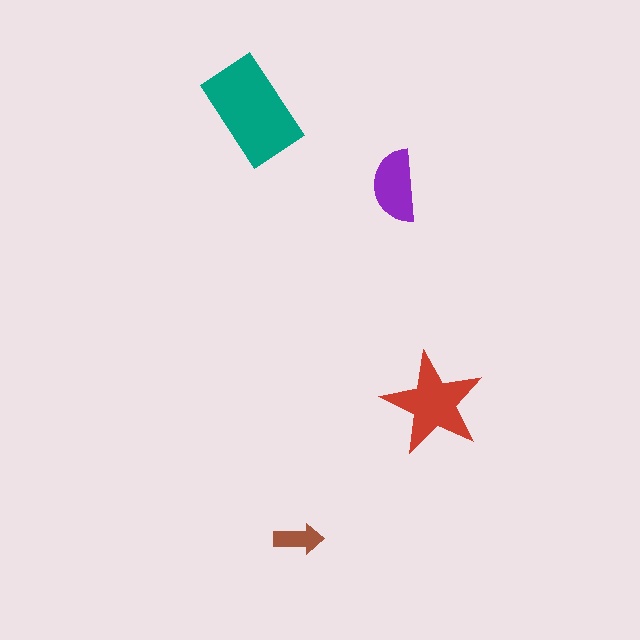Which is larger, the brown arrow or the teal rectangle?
The teal rectangle.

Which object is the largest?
The teal rectangle.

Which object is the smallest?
The brown arrow.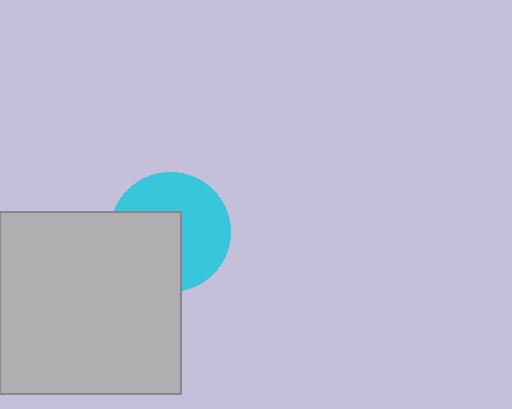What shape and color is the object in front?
The object in front is a light gray square.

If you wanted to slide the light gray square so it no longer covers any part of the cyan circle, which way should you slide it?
Slide it toward the lower-left — that is the most direct way to separate the two shapes.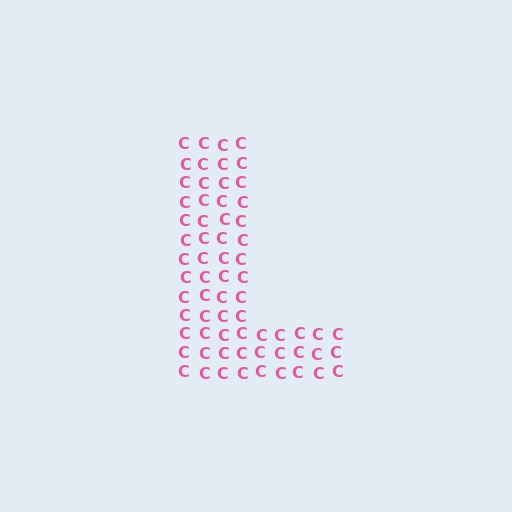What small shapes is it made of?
It is made of small letter C's.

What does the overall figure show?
The overall figure shows the letter L.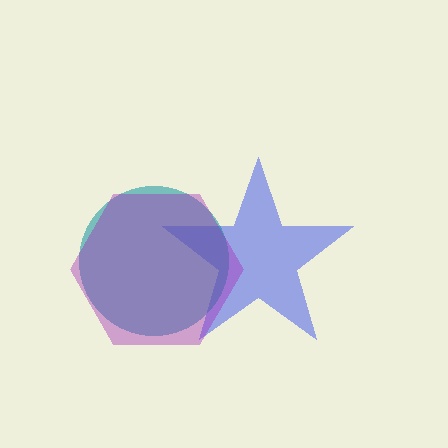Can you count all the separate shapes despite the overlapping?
Yes, there are 3 separate shapes.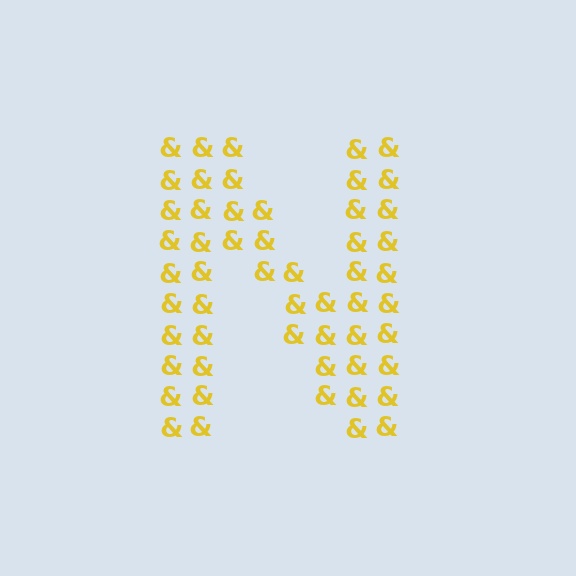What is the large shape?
The large shape is the letter N.